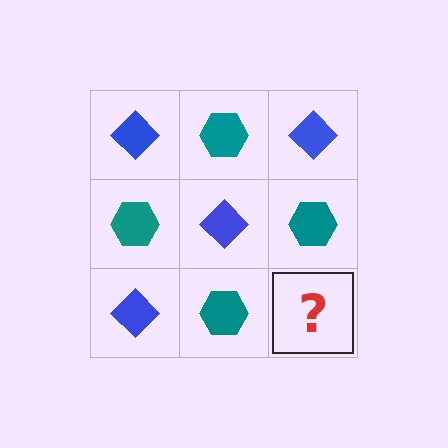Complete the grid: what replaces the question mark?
The question mark should be replaced with a blue diamond.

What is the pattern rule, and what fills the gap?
The rule is that it alternates blue diamond and teal hexagon in a checkerboard pattern. The gap should be filled with a blue diamond.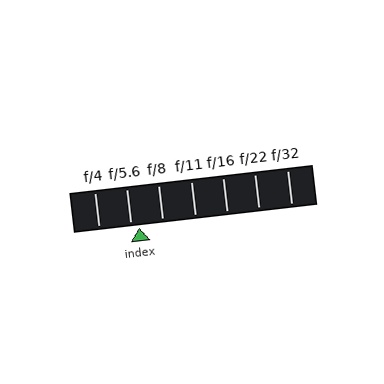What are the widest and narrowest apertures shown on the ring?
The widest aperture shown is f/4 and the narrowest is f/32.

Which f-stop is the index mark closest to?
The index mark is closest to f/5.6.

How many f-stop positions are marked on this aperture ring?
There are 7 f-stop positions marked.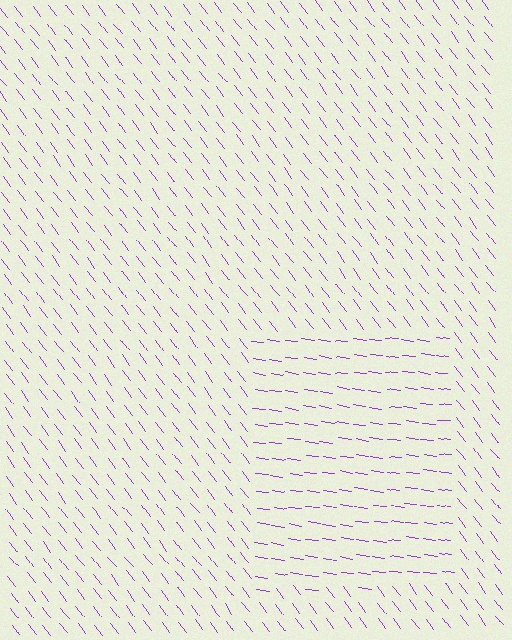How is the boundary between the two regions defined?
The boundary is defined purely by a change in line orientation (approximately 45 degrees difference). All lines are the same color and thickness.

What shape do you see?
I see a rectangle.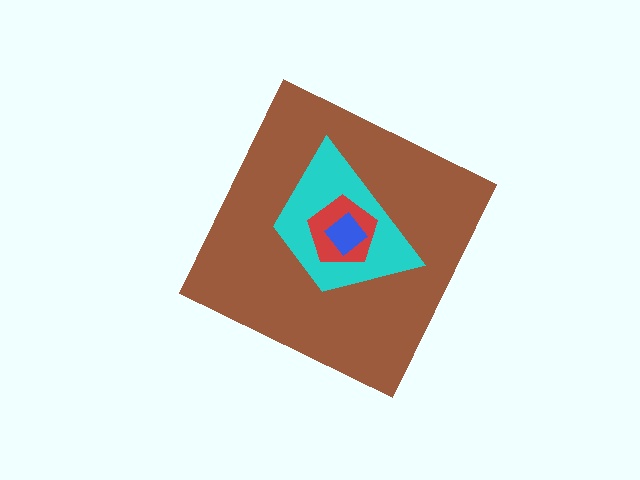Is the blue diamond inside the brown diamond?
Yes.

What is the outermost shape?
The brown diamond.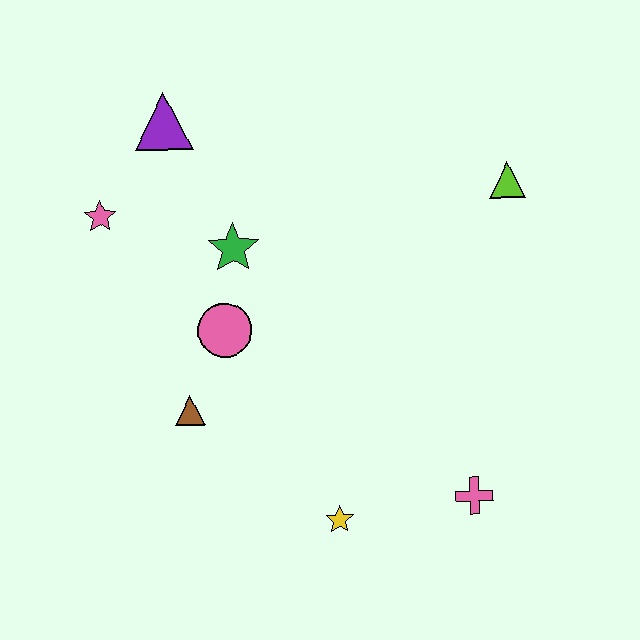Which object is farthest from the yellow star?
The purple triangle is farthest from the yellow star.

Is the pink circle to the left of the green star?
Yes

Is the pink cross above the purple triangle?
No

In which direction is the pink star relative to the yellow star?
The pink star is above the yellow star.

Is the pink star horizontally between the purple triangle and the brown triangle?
No